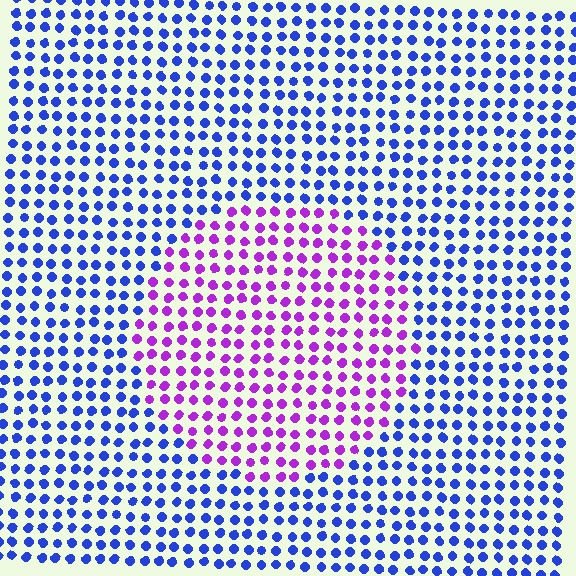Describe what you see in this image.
The image is filled with small blue elements in a uniform arrangement. A circle-shaped region is visible where the elements are tinted to a slightly different hue, forming a subtle color boundary.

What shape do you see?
I see a circle.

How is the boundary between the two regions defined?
The boundary is defined purely by a slight shift in hue (about 57 degrees). Spacing, size, and orientation are identical on both sides.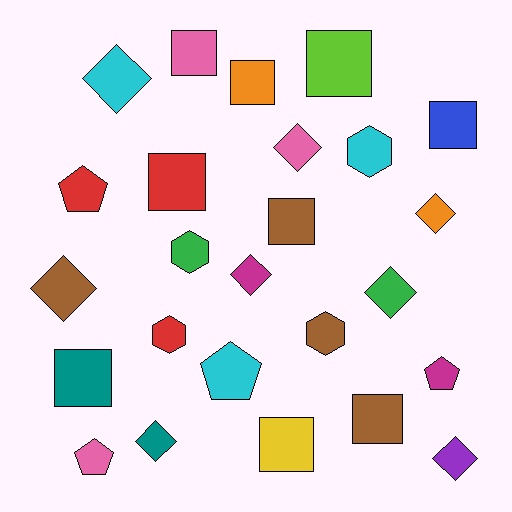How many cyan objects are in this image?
There are 3 cyan objects.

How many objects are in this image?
There are 25 objects.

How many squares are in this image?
There are 9 squares.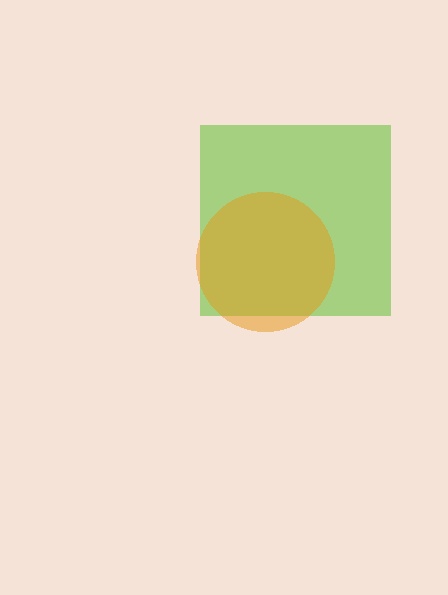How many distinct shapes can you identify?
There are 2 distinct shapes: a lime square, an orange circle.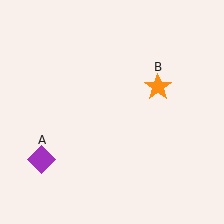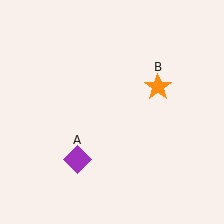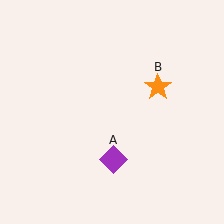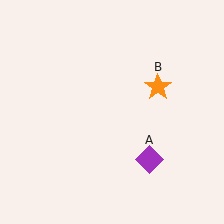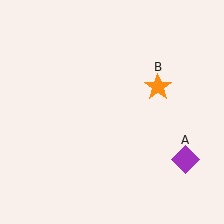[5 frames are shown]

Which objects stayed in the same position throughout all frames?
Orange star (object B) remained stationary.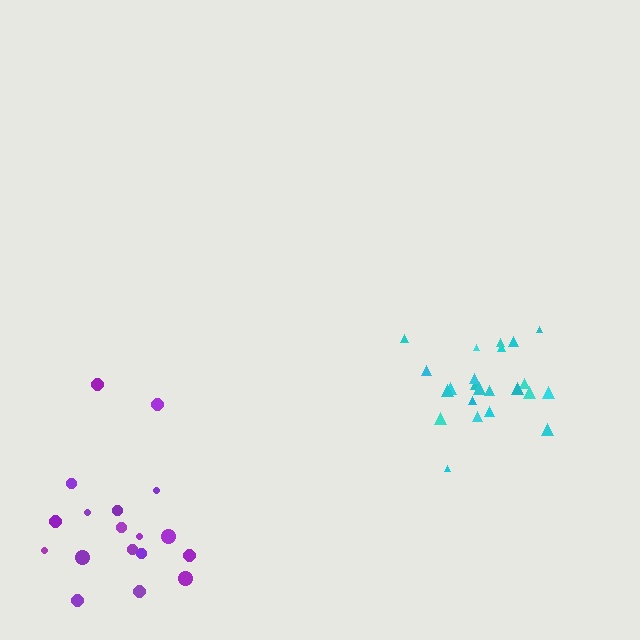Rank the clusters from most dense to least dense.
cyan, purple.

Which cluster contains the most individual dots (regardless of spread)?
Cyan (23).